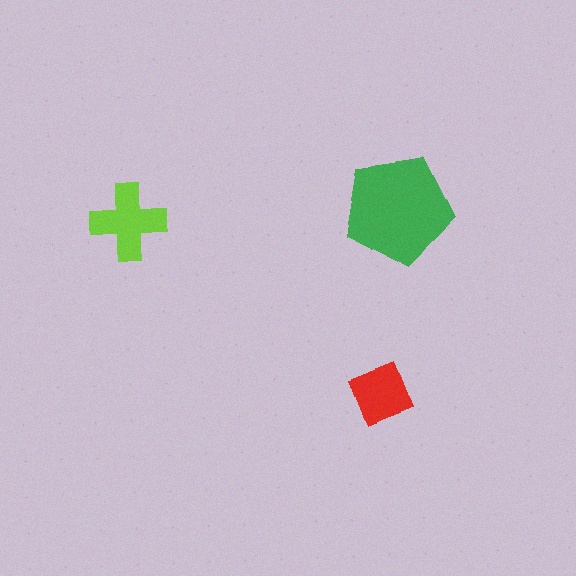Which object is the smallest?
The red diamond.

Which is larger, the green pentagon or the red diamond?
The green pentagon.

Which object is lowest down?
The red diamond is bottommost.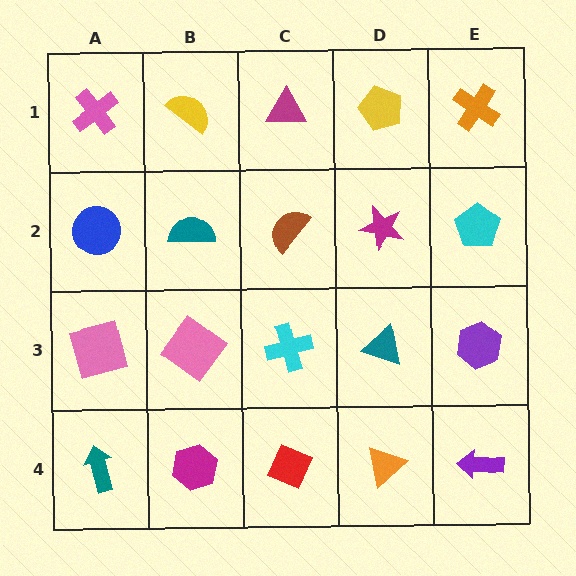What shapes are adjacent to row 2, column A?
A pink cross (row 1, column A), a pink square (row 3, column A), a teal semicircle (row 2, column B).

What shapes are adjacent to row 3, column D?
A magenta star (row 2, column D), an orange triangle (row 4, column D), a cyan cross (row 3, column C), a purple hexagon (row 3, column E).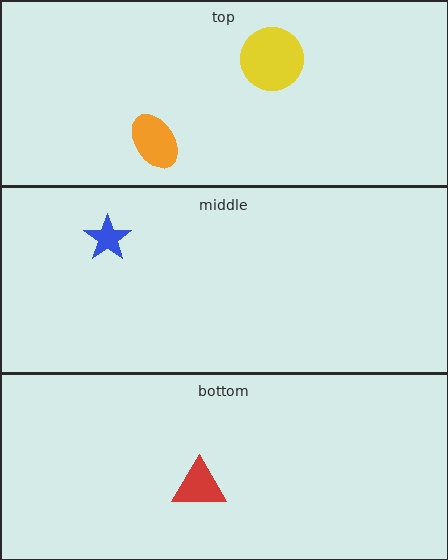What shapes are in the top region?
The orange ellipse, the yellow circle.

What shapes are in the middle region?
The blue star.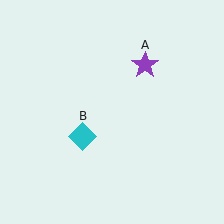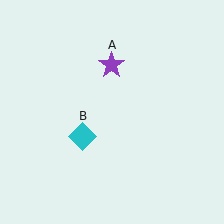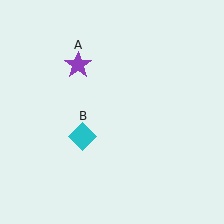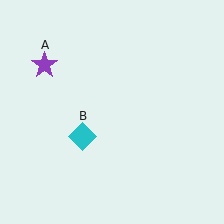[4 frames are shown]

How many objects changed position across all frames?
1 object changed position: purple star (object A).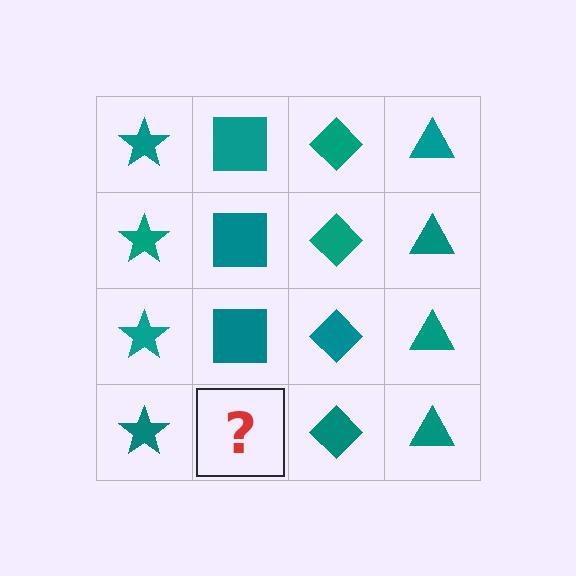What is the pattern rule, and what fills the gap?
The rule is that each column has a consistent shape. The gap should be filled with a teal square.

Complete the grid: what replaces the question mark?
The question mark should be replaced with a teal square.